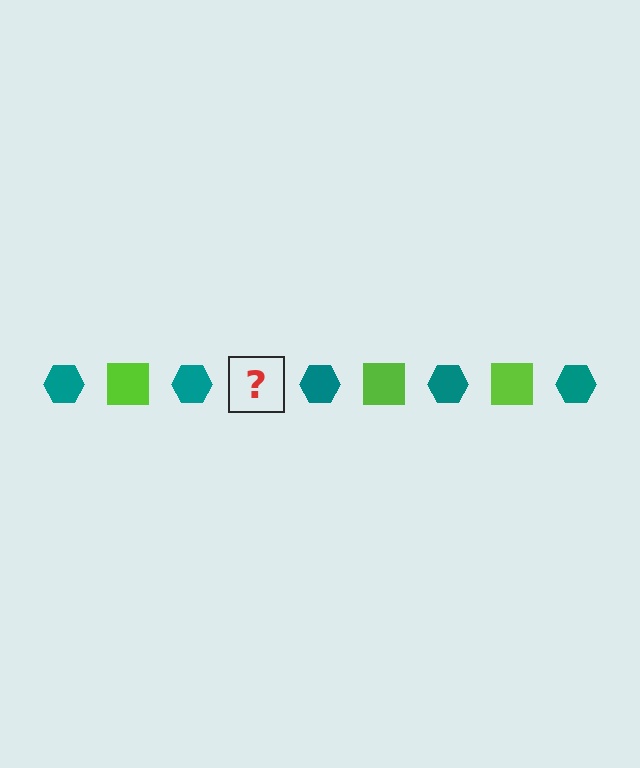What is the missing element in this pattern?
The missing element is a lime square.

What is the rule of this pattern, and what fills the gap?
The rule is that the pattern alternates between teal hexagon and lime square. The gap should be filled with a lime square.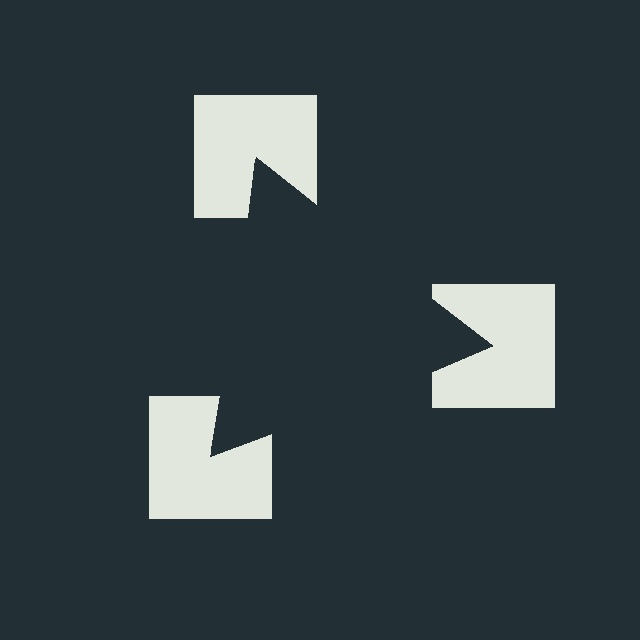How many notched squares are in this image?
There are 3 — one at each vertex of the illusory triangle.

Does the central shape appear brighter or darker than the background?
It typically appears slightly darker than the background, even though no actual brightness change is drawn.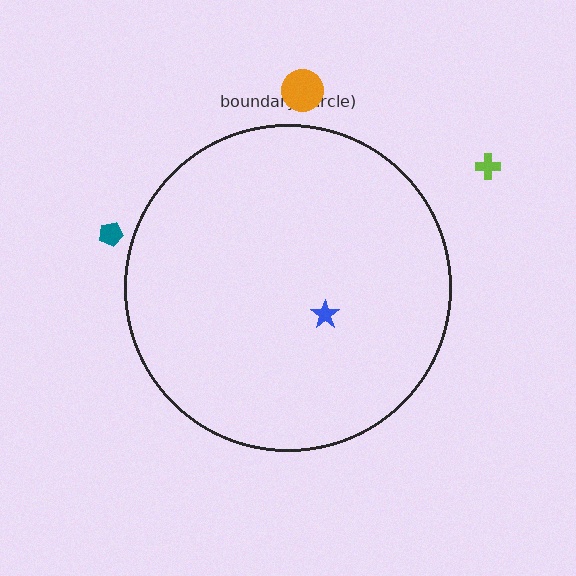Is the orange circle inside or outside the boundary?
Outside.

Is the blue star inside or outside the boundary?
Inside.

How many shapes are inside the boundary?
1 inside, 3 outside.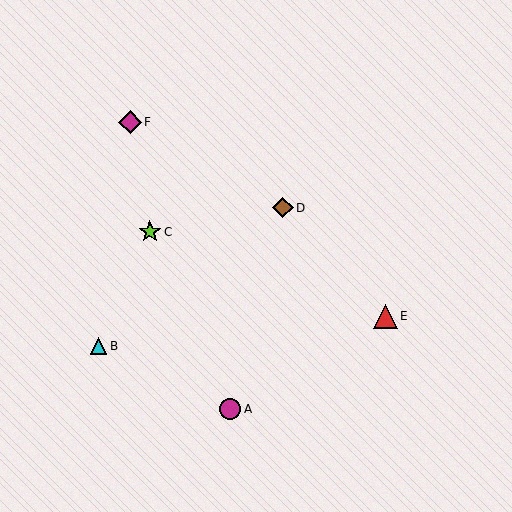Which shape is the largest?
The red triangle (labeled E) is the largest.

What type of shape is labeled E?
Shape E is a red triangle.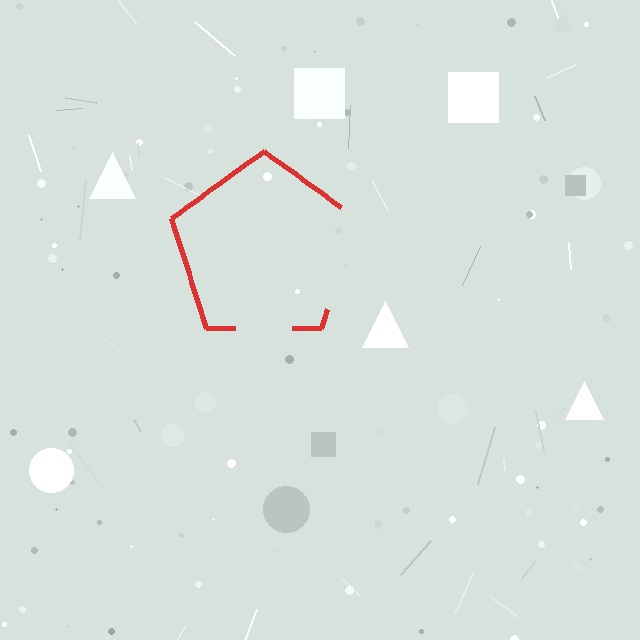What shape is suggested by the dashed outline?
The dashed outline suggests a pentagon.